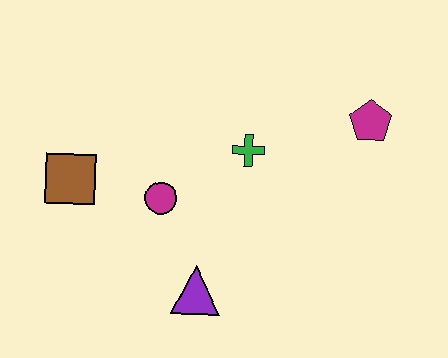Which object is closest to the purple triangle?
The magenta circle is closest to the purple triangle.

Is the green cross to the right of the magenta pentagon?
No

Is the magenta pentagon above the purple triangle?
Yes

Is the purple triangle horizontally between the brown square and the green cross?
Yes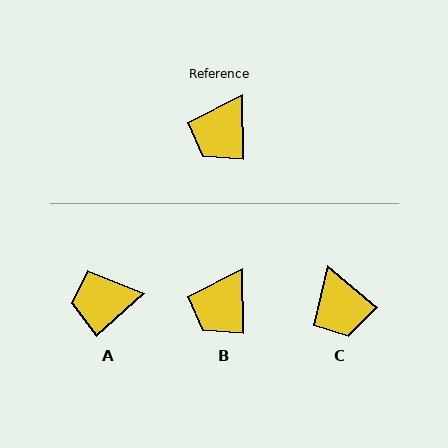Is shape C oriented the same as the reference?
No, it is off by about 49 degrees.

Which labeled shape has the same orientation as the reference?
B.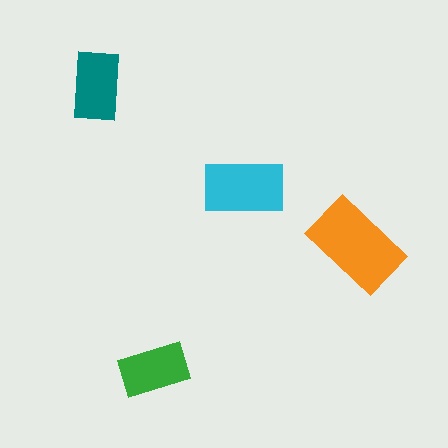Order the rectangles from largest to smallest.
the orange one, the cyan one, the teal one, the green one.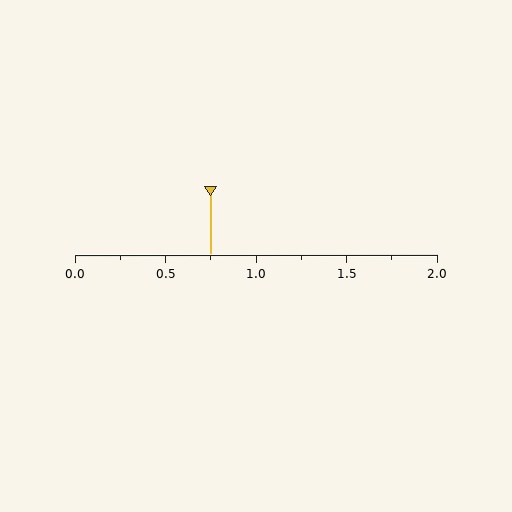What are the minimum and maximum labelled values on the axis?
The axis runs from 0.0 to 2.0.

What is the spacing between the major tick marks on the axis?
The major ticks are spaced 0.5 apart.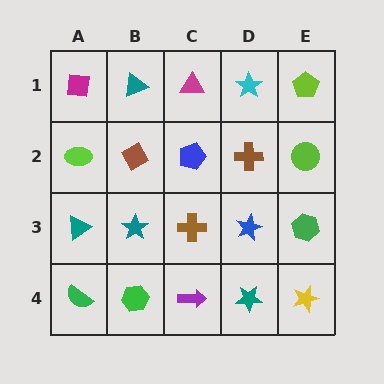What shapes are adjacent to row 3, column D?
A brown cross (row 2, column D), a teal star (row 4, column D), a brown cross (row 3, column C), a green hexagon (row 3, column E).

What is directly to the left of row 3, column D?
A brown cross.